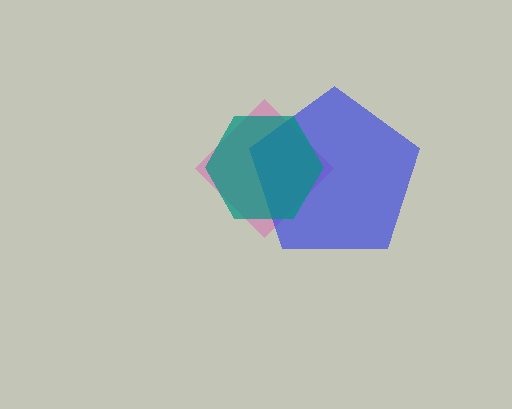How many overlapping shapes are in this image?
There are 3 overlapping shapes in the image.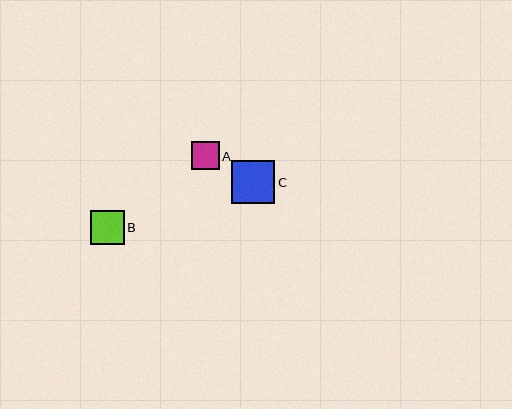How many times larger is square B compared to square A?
Square B is approximately 1.2 times the size of square A.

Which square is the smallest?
Square A is the smallest with a size of approximately 28 pixels.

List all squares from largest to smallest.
From largest to smallest: C, B, A.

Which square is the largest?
Square C is the largest with a size of approximately 43 pixels.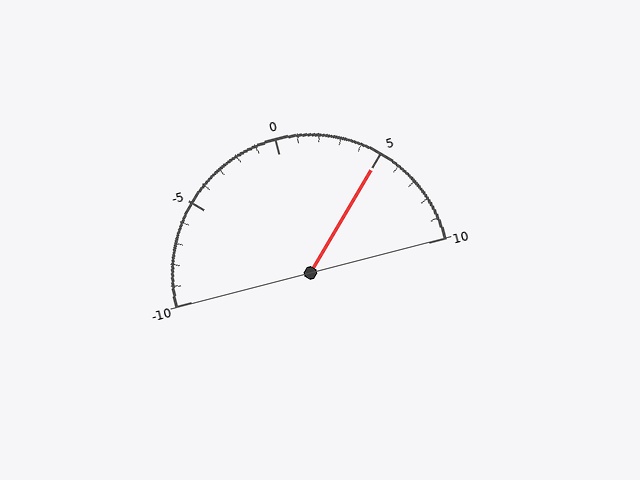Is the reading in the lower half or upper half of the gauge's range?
The reading is in the upper half of the range (-10 to 10).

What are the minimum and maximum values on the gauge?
The gauge ranges from -10 to 10.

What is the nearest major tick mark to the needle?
The nearest major tick mark is 5.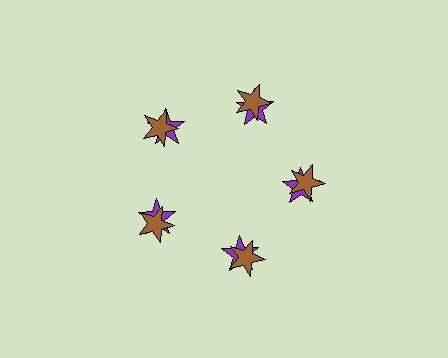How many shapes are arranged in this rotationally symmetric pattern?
There are 10 shapes, arranged in 5 groups of 2.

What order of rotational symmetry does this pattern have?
This pattern has 5-fold rotational symmetry.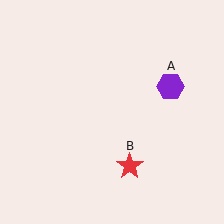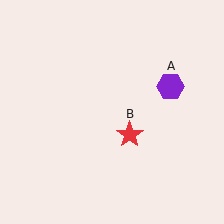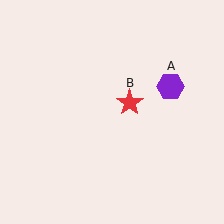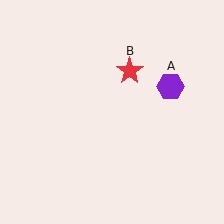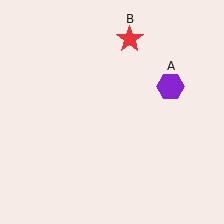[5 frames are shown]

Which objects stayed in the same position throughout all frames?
Purple hexagon (object A) remained stationary.